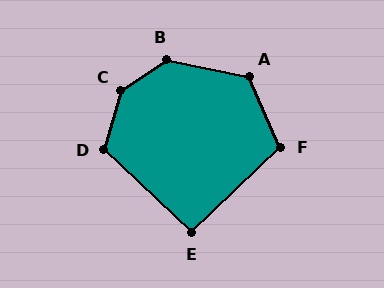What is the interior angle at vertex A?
Approximately 125 degrees (obtuse).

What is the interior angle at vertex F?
Approximately 110 degrees (obtuse).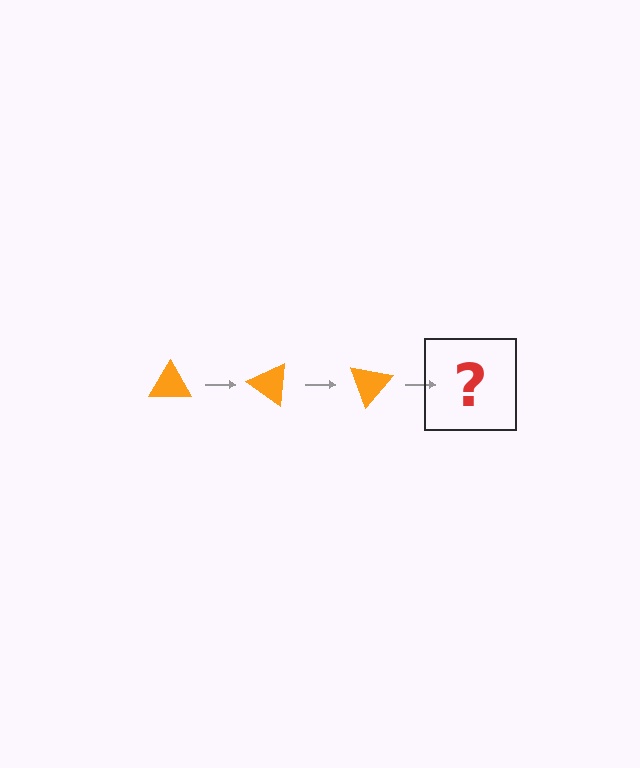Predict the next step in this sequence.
The next step is an orange triangle rotated 105 degrees.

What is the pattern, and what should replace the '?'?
The pattern is that the triangle rotates 35 degrees each step. The '?' should be an orange triangle rotated 105 degrees.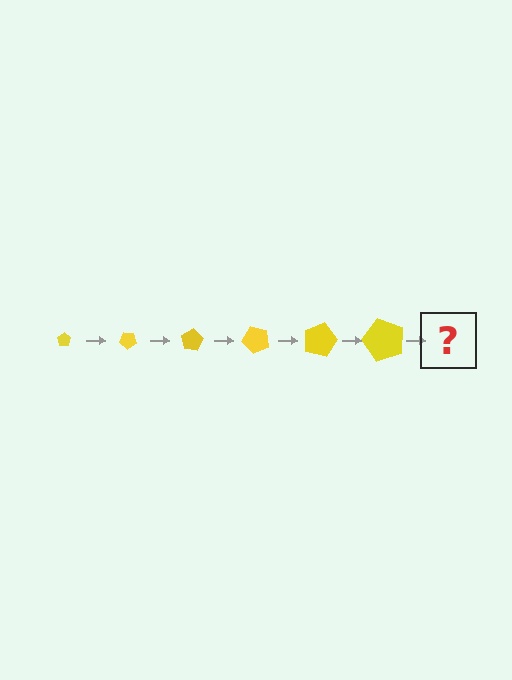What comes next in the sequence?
The next element should be a pentagon, larger than the previous one and rotated 240 degrees from the start.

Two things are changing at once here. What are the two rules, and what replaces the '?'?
The two rules are that the pentagon grows larger each step and it rotates 40 degrees each step. The '?' should be a pentagon, larger than the previous one and rotated 240 degrees from the start.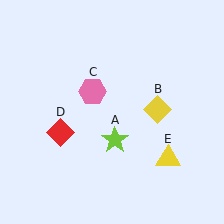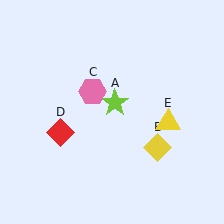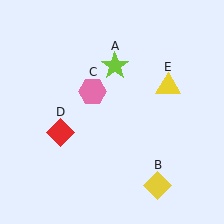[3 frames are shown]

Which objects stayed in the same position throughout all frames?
Pink hexagon (object C) and red diamond (object D) remained stationary.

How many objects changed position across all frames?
3 objects changed position: lime star (object A), yellow diamond (object B), yellow triangle (object E).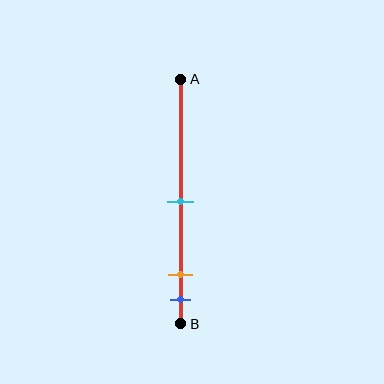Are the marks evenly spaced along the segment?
No, the marks are not evenly spaced.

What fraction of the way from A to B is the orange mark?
The orange mark is approximately 80% (0.8) of the way from A to B.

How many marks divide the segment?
There are 3 marks dividing the segment.